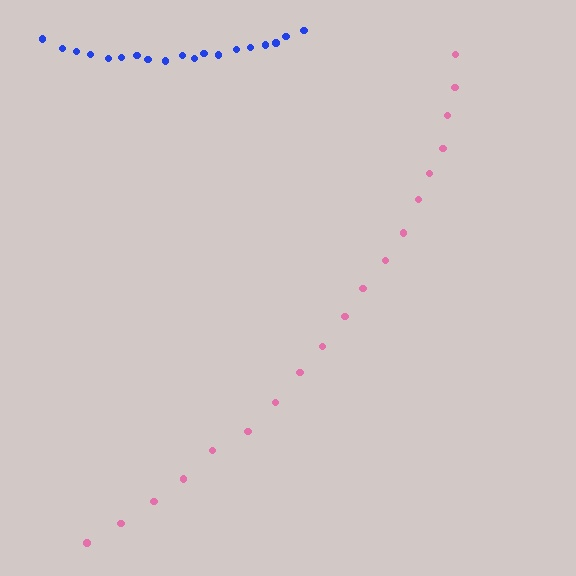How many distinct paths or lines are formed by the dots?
There are 2 distinct paths.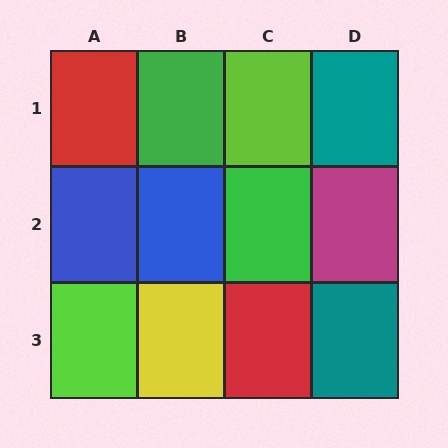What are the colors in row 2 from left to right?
Blue, blue, green, magenta.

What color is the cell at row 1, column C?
Lime.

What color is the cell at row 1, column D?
Teal.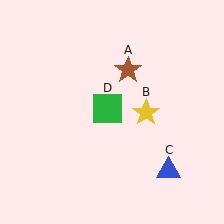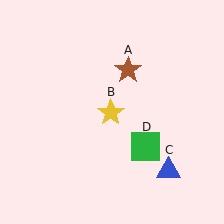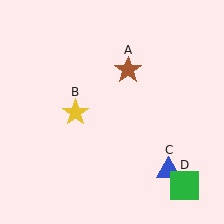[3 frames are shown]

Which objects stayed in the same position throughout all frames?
Brown star (object A) and blue triangle (object C) remained stationary.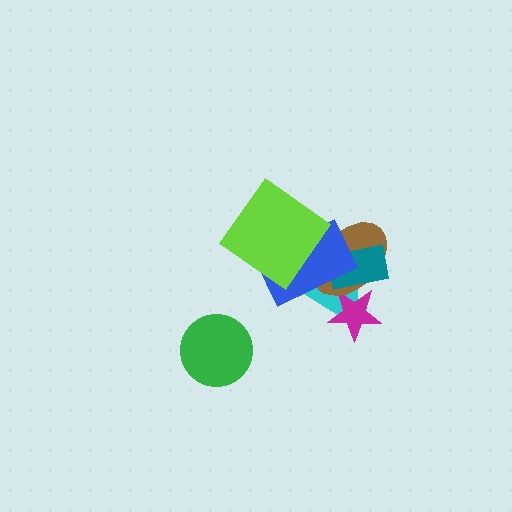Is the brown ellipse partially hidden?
Yes, it is partially covered by another shape.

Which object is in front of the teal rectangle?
The blue rectangle is in front of the teal rectangle.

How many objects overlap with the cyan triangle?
4 objects overlap with the cyan triangle.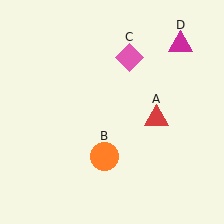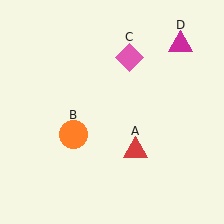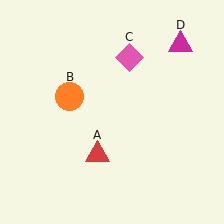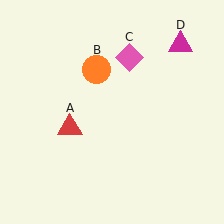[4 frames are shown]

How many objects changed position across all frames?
2 objects changed position: red triangle (object A), orange circle (object B).